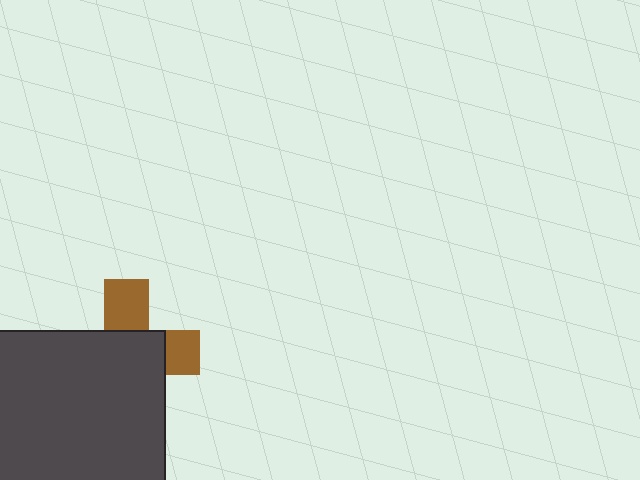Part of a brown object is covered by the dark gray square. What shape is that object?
It is a cross.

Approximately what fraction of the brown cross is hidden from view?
Roughly 66% of the brown cross is hidden behind the dark gray square.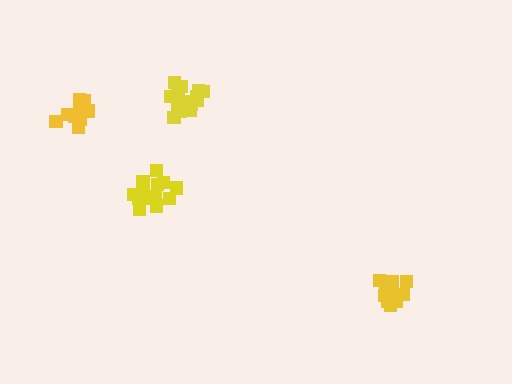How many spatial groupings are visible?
There are 4 spatial groupings.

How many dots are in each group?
Group 1: 12 dots, Group 2: 15 dots, Group 3: 16 dots, Group 4: 14 dots (57 total).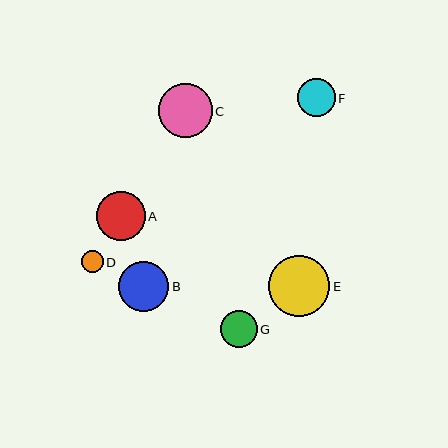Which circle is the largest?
Circle E is the largest with a size of approximately 61 pixels.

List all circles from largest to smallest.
From largest to smallest: E, C, B, A, F, G, D.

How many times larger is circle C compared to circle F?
Circle C is approximately 1.4 times the size of circle F.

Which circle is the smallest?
Circle D is the smallest with a size of approximately 22 pixels.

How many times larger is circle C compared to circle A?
Circle C is approximately 1.1 times the size of circle A.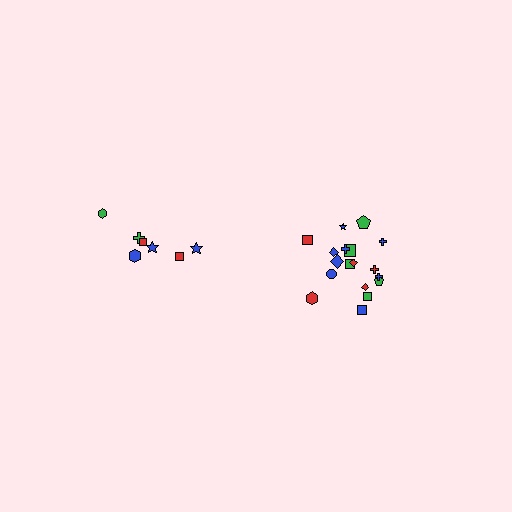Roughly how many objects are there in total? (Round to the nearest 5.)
Roughly 25 objects in total.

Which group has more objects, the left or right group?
The right group.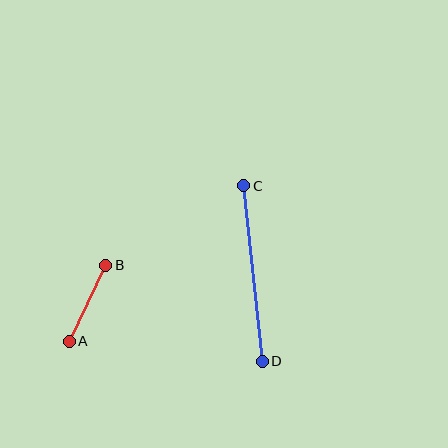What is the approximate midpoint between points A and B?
The midpoint is at approximately (88, 303) pixels.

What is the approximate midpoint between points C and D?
The midpoint is at approximately (253, 273) pixels.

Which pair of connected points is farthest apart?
Points C and D are farthest apart.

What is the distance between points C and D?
The distance is approximately 176 pixels.